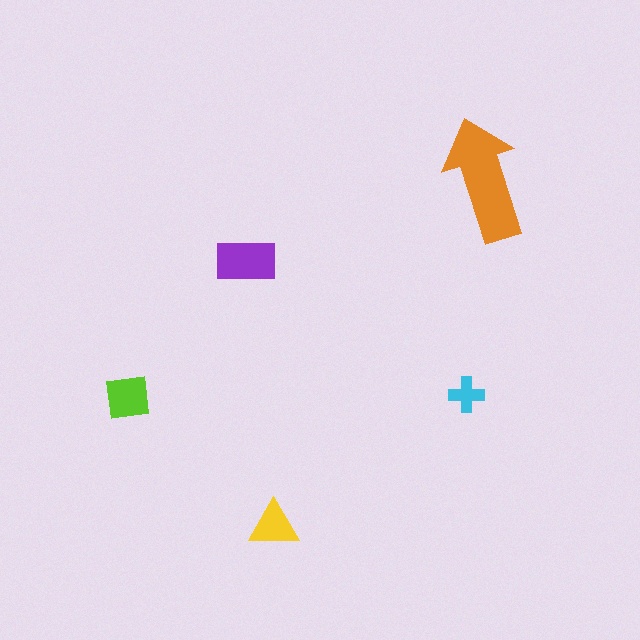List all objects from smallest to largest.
The cyan cross, the yellow triangle, the lime square, the purple rectangle, the orange arrow.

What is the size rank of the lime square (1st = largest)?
3rd.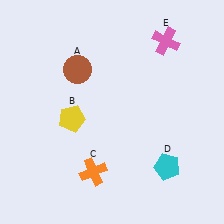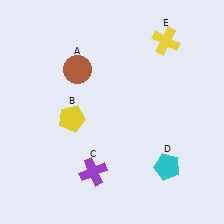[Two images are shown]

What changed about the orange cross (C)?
In Image 1, C is orange. In Image 2, it changed to purple.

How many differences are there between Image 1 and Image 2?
There are 2 differences between the two images.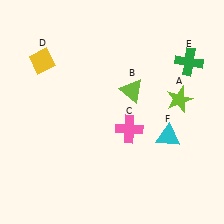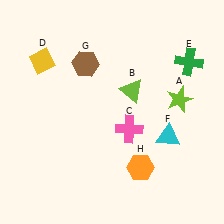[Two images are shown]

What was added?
A brown hexagon (G), an orange hexagon (H) were added in Image 2.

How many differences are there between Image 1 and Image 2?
There are 2 differences between the two images.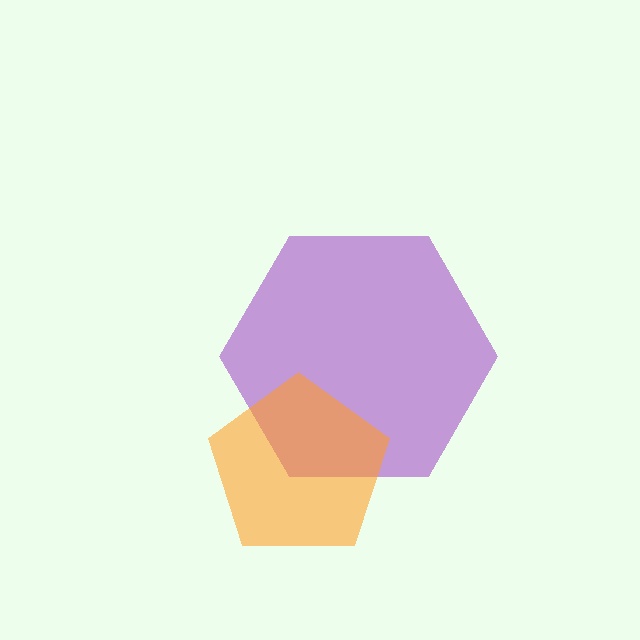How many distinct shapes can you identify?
There are 2 distinct shapes: a purple hexagon, an orange pentagon.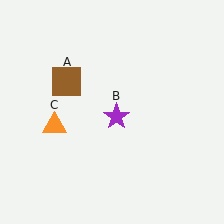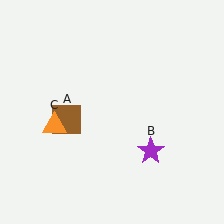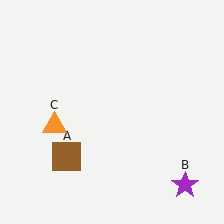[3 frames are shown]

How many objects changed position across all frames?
2 objects changed position: brown square (object A), purple star (object B).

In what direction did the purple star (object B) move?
The purple star (object B) moved down and to the right.